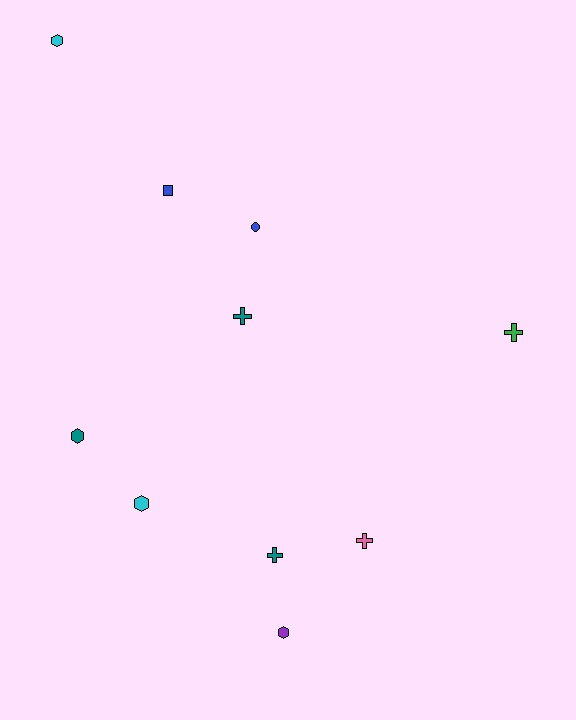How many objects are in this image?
There are 10 objects.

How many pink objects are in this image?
There is 1 pink object.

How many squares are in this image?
There is 1 square.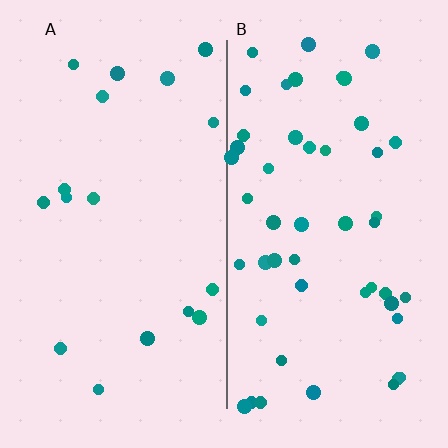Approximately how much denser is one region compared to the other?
Approximately 2.8× — region B over region A.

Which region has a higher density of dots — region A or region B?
B (the right).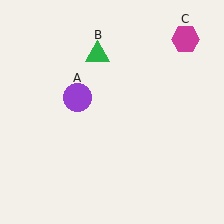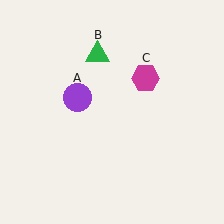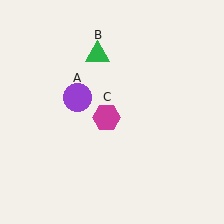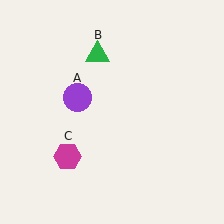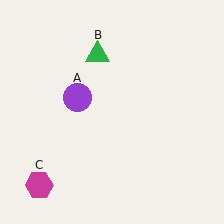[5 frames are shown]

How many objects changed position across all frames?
1 object changed position: magenta hexagon (object C).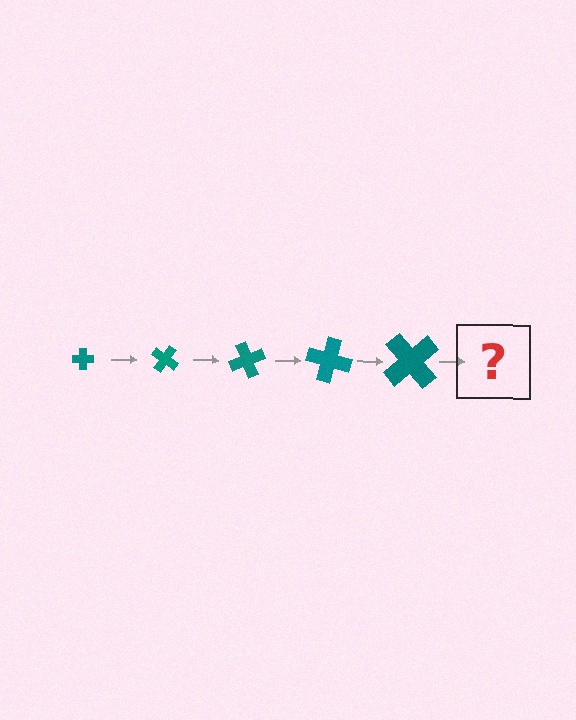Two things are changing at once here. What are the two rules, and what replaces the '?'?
The two rules are that the cross grows larger each step and it rotates 35 degrees each step. The '?' should be a cross, larger than the previous one and rotated 175 degrees from the start.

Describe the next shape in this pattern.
It should be a cross, larger than the previous one and rotated 175 degrees from the start.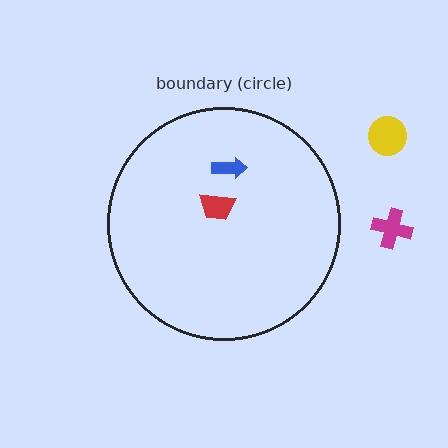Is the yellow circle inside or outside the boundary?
Outside.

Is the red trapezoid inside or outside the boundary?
Inside.